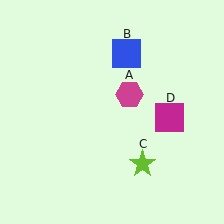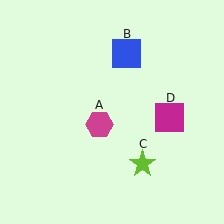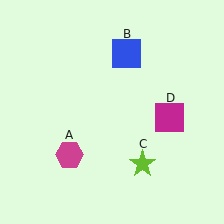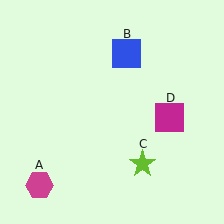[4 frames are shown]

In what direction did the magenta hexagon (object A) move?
The magenta hexagon (object A) moved down and to the left.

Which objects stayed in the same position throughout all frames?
Blue square (object B) and lime star (object C) and magenta square (object D) remained stationary.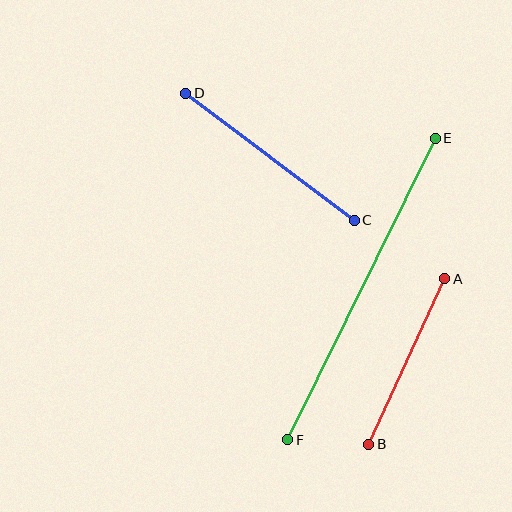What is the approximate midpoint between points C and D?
The midpoint is at approximately (270, 157) pixels.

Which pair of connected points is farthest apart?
Points E and F are farthest apart.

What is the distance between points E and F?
The distance is approximately 336 pixels.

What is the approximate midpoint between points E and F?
The midpoint is at approximately (362, 289) pixels.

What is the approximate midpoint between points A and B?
The midpoint is at approximately (407, 361) pixels.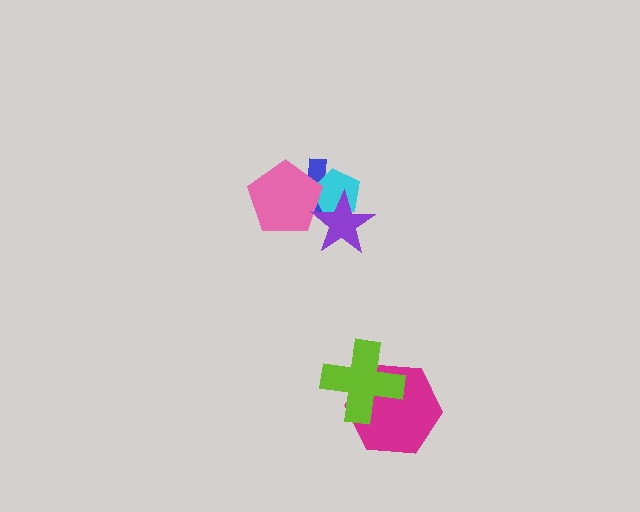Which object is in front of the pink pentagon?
The purple star is in front of the pink pentagon.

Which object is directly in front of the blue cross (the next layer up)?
The cyan pentagon is directly in front of the blue cross.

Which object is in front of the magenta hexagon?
The lime cross is in front of the magenta hexagon.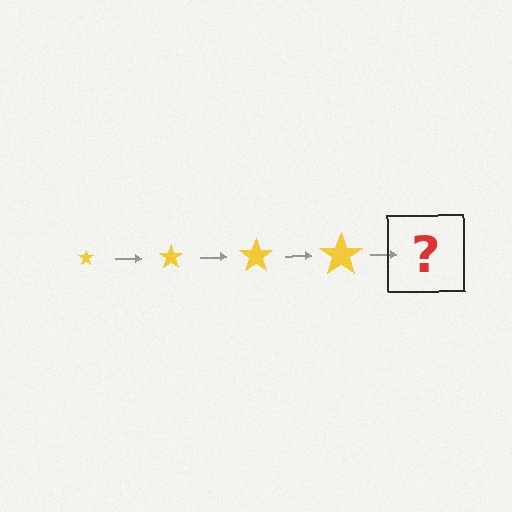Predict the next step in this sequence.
The next step is a yellow star, larger than the previous one.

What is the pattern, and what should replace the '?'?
The pattern is that the star gets progressively larger each step. The '?' should be a yellow star, larger than the previous one.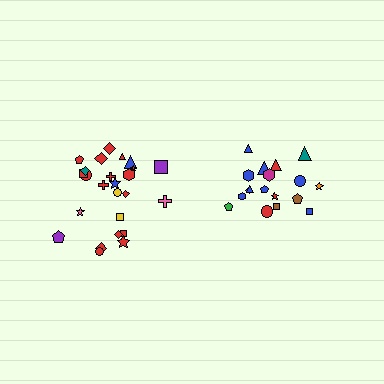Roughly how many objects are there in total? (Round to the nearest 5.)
Roughly 45 objects in total.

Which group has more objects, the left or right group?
The left group.